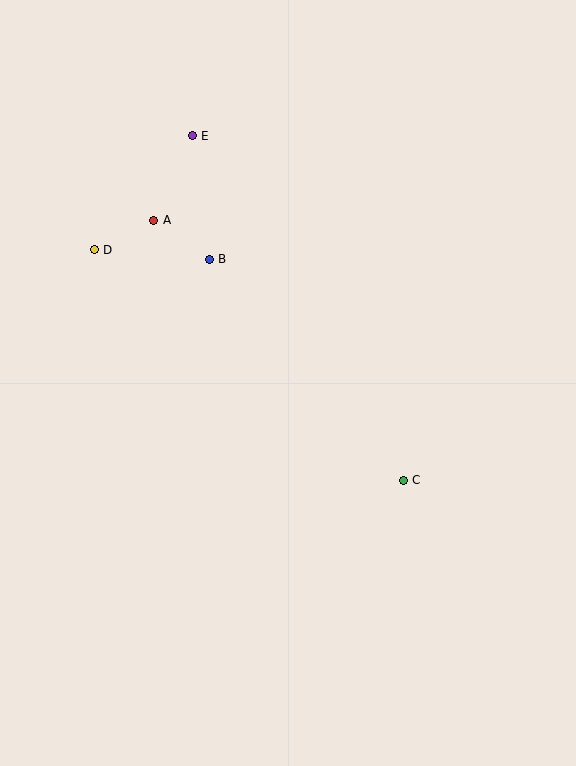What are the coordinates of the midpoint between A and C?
The midpoint between A and C is at (278, 350).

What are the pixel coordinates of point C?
Point C is at (403, 480).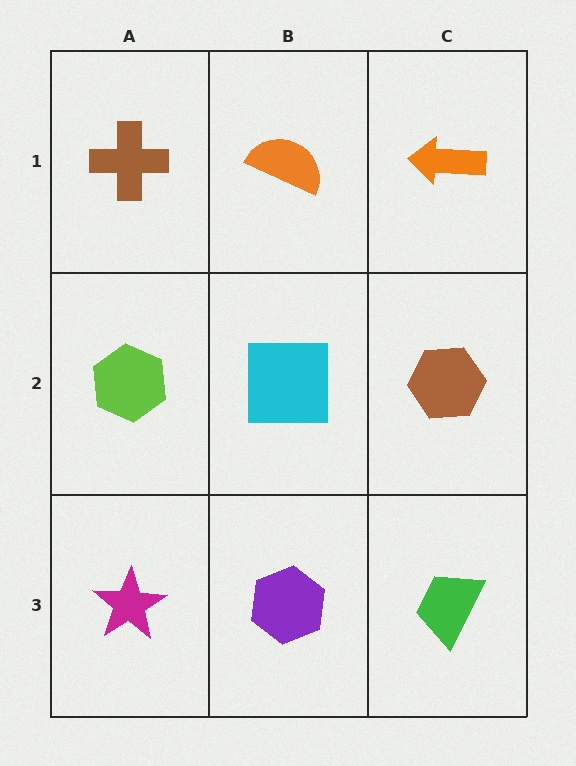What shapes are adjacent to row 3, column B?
A cyan square (row 2, column B), a magenta star (row 3, column A), a green trapezoid (row 3, column C).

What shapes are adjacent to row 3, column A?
A lime hexagon (row 2, column A), a purple hexagon (row 3, column B).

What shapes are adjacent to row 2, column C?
An orange arrow (row 1, column C), a green trapezoid (row 3, column C), a cyan square (row 2, column B).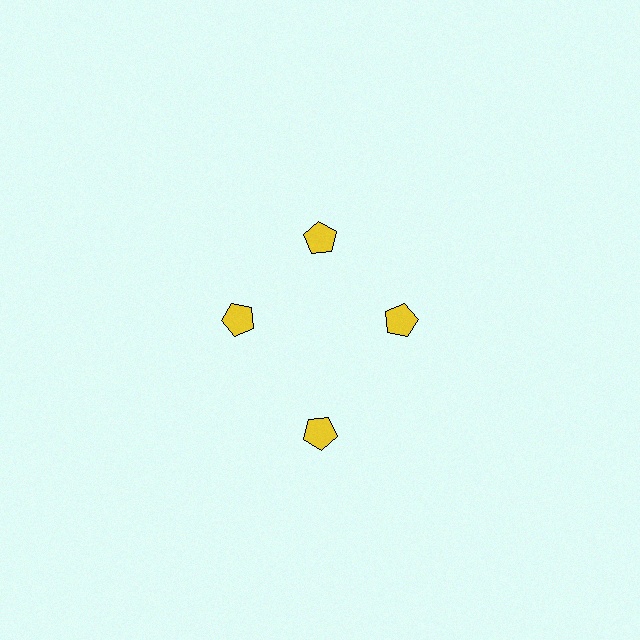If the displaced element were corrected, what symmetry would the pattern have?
It would have 4-fold rotational symmetry — the pattern would map onto itself every 90 degrees.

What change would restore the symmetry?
The symmetry would be restored by moving it inward, back onto the ring so that all 4 pentagons sit at equal angles and equal distance from the center.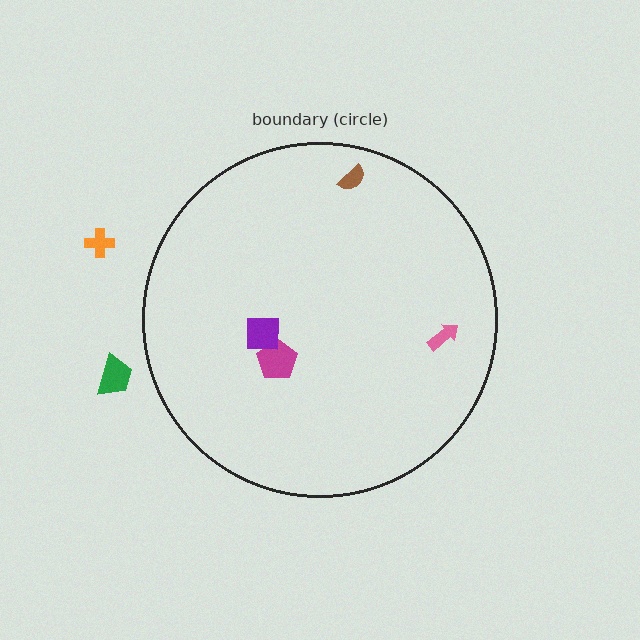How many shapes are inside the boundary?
4 inside, 2 outside.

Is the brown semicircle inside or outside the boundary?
Inside.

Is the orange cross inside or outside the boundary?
Outside.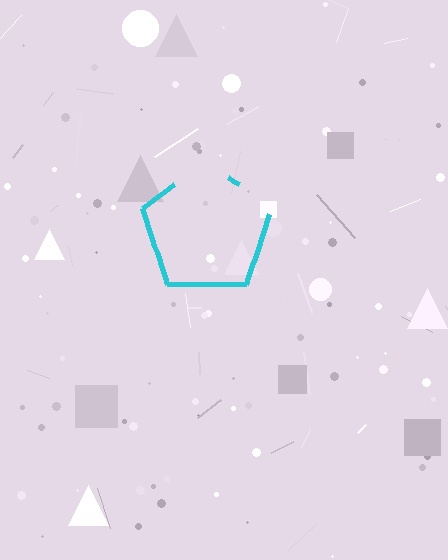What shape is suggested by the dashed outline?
The dashed outline suggests a pentagon.